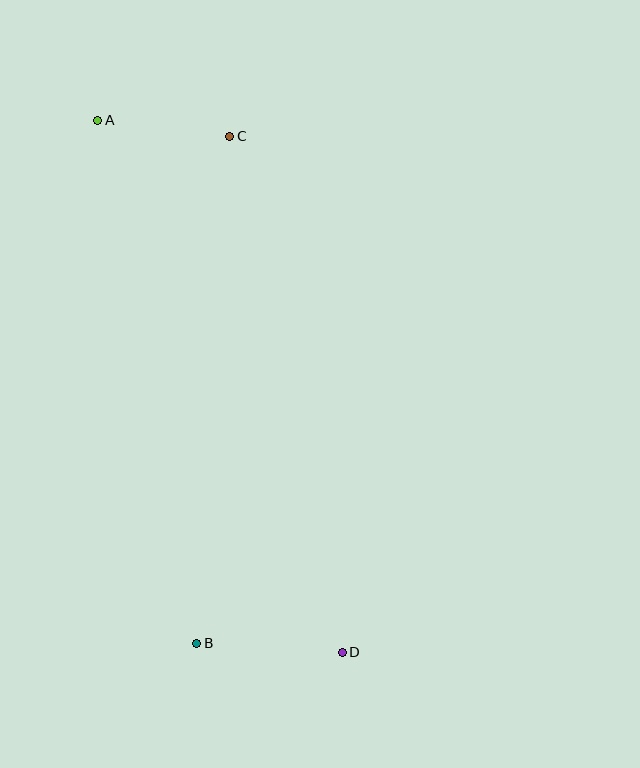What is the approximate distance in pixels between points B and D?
The distance between B and D is approximately 146 pixels.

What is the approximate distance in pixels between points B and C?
The distance between B and C is approximately 508 pixels.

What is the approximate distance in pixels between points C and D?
The distance between C and D is approximately 528 pixels.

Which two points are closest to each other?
Points A and C are closest to each other.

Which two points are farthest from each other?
Points A and D are farthest from each other.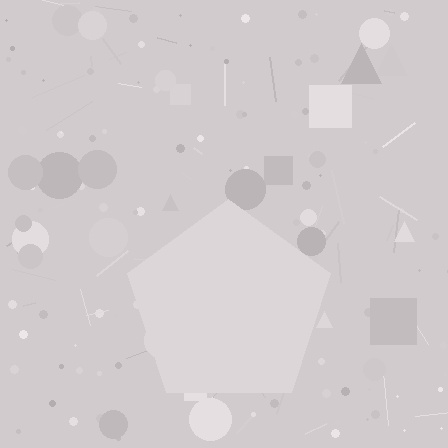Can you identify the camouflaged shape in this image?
The camouflaged shape is a pentagon.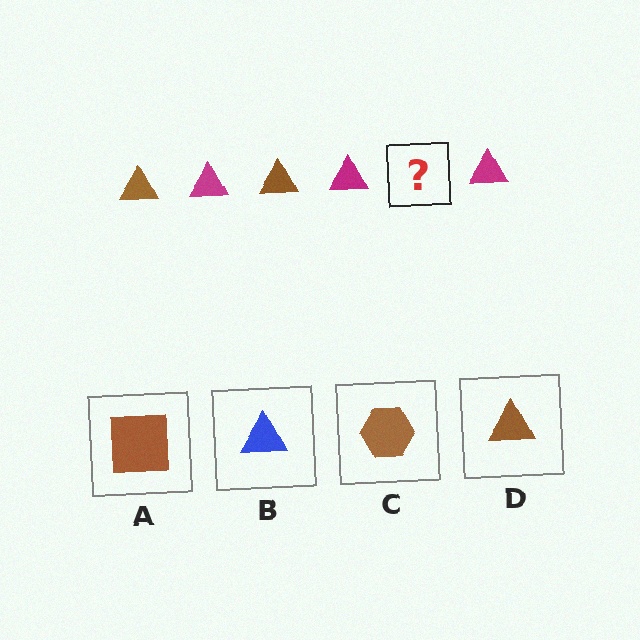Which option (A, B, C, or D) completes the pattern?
D.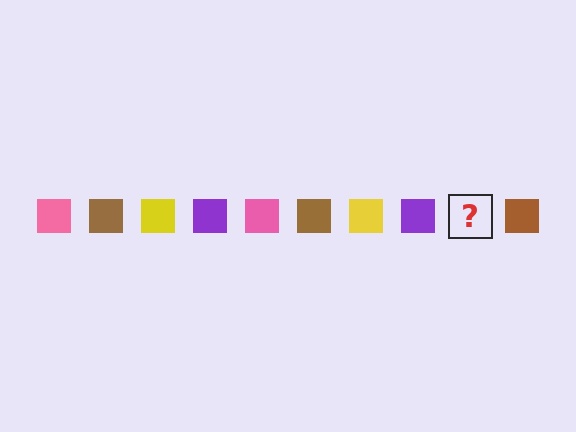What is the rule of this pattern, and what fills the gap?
The rule is that the pattern cycles through pink, brown, yellow, purple squares. The gap should be filled with a pink square.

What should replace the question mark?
The question mark should be replaced with a pink square.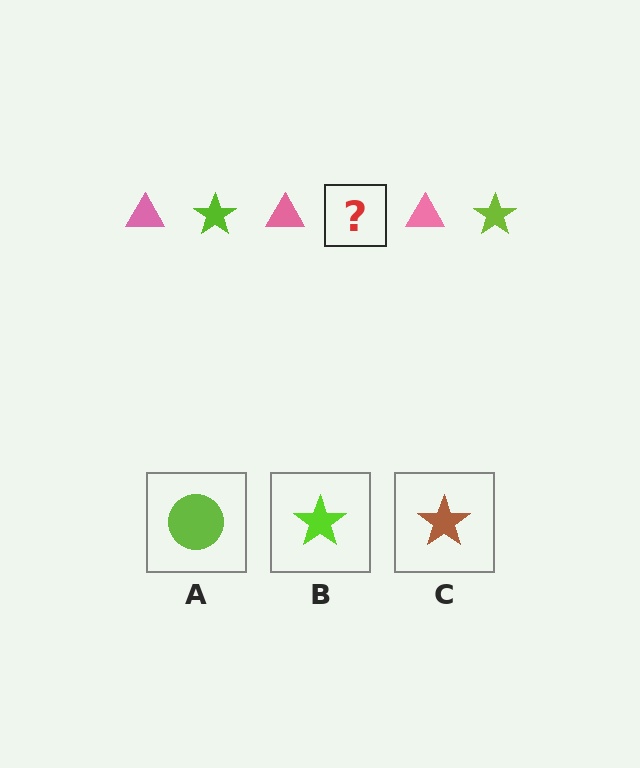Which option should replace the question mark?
Option B.